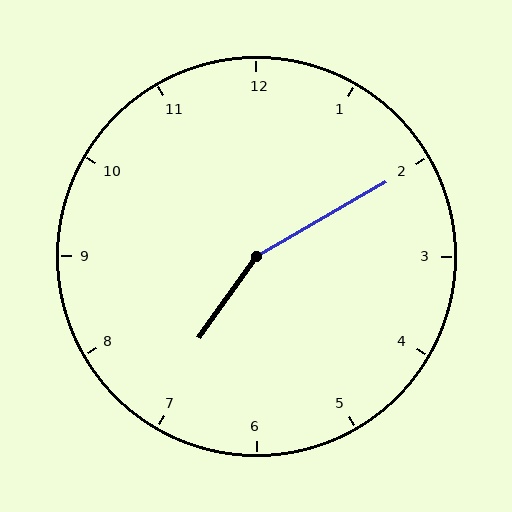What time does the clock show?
7:10.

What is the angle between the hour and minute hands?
Approximately 155 degrees.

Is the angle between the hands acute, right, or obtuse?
It is obtuse.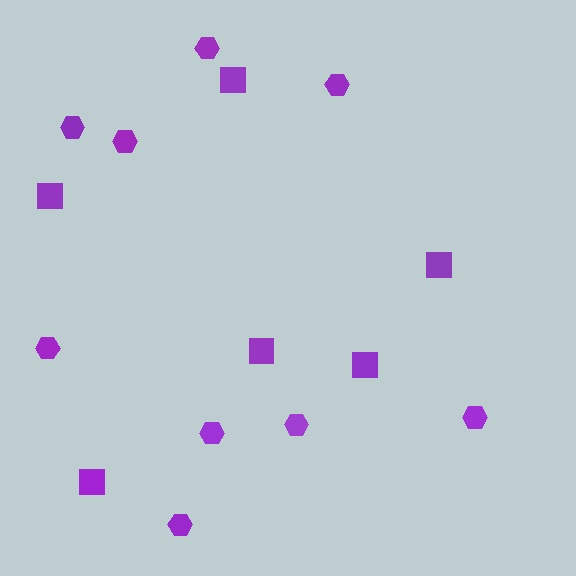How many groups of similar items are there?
There are 2 groups: one group of hexagons (9) and one group of squares (6).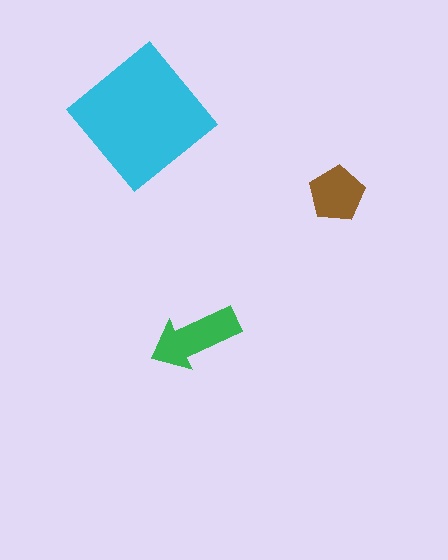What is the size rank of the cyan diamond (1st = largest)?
1st.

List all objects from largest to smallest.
The cyan diamond, the green arrow, the brown pentagon.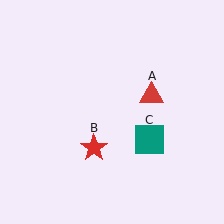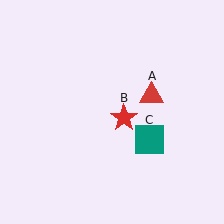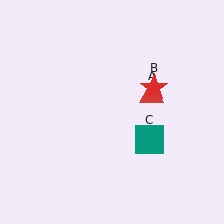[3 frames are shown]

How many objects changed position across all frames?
1 object changed position: red star (object B).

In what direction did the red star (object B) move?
The red star (object B) moved up and to the right.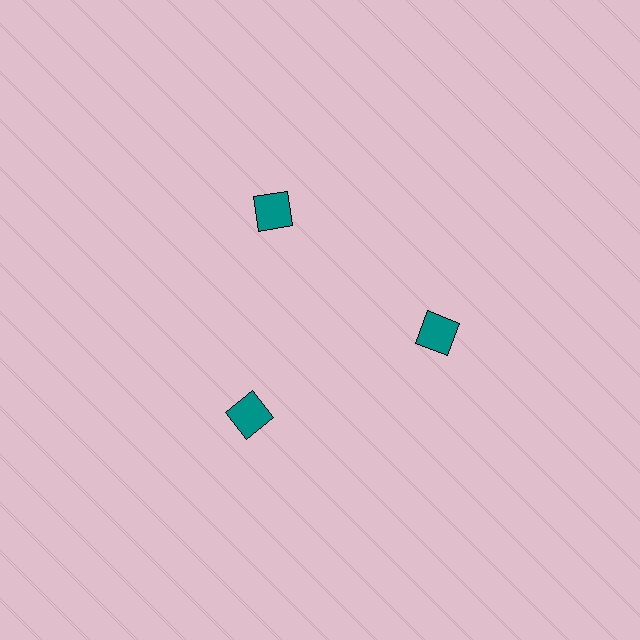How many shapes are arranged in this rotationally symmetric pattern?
There are 3 shapes, arranged in 3 groups of 1.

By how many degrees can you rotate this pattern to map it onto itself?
The pattern maps onto itself every 120 degrees of rotation.